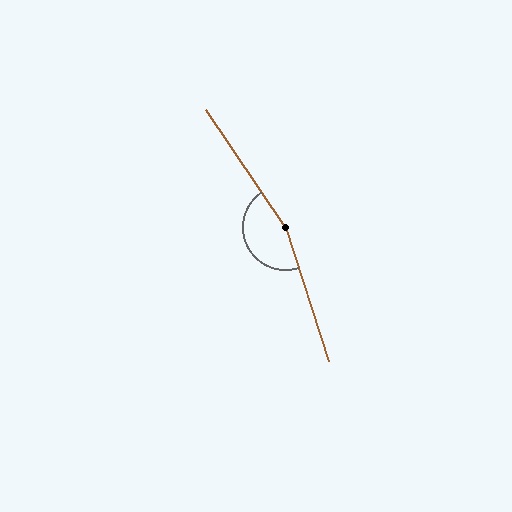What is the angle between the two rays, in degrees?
Approximately 164 degrees.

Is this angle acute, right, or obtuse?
It is obtuse.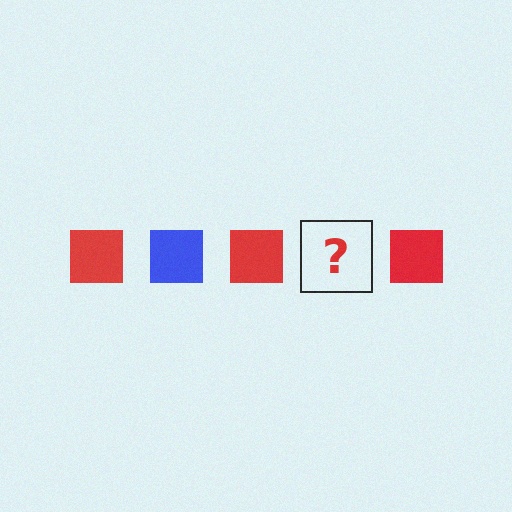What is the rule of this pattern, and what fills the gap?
The rule is that the pattern cycles through red, blue squares. The gap should be filled with a blue square.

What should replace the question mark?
The question mark should be replaced with a blue square.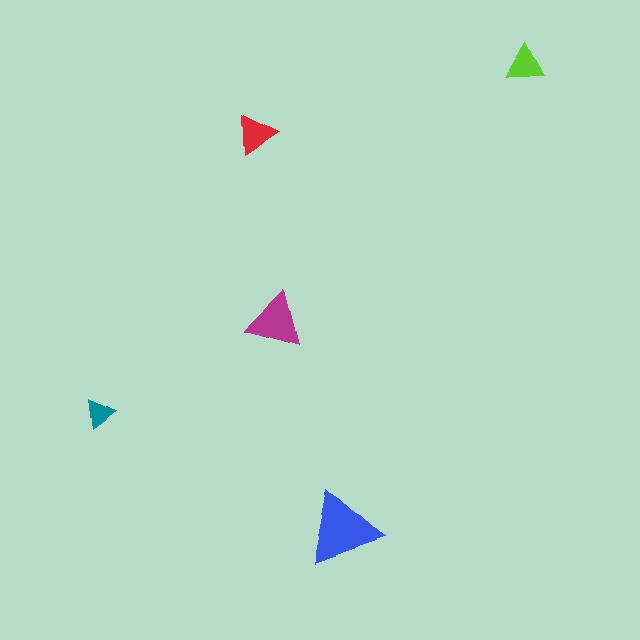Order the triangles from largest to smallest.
the blue one, the magenta one, the red one, the lime one, the teal one.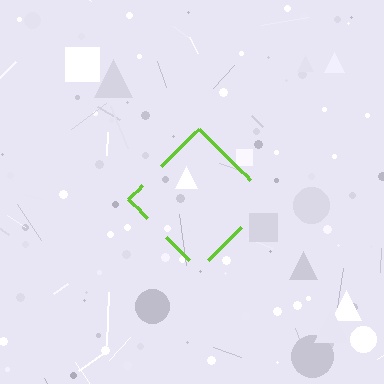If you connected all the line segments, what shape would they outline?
They would outline a diamond.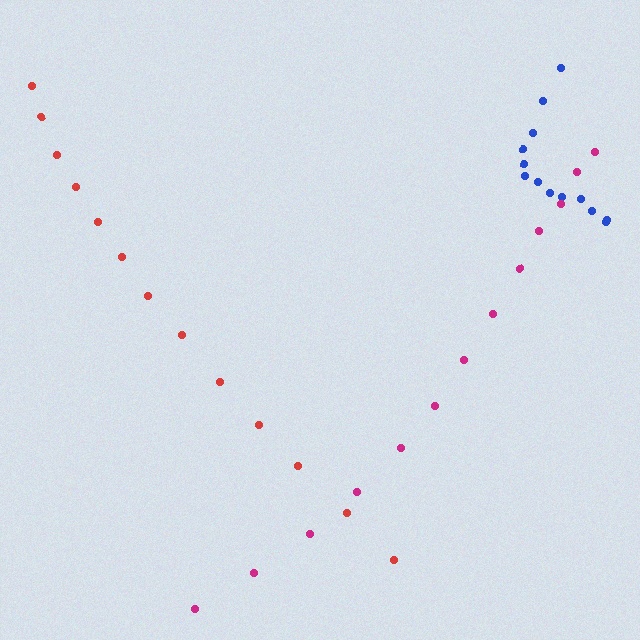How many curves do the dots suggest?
There are 3 distinct paths.